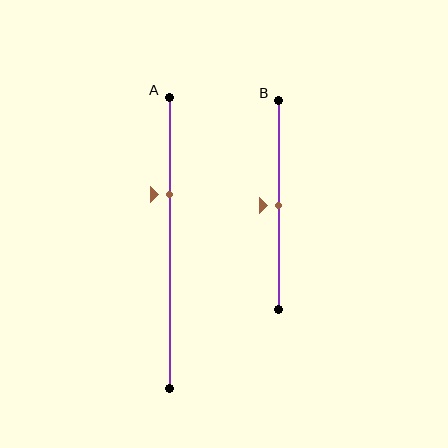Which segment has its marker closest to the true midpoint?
Segment B has its marker closest to the true midpoint.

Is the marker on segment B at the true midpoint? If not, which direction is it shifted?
Yes, the marker on segment B is at the true midpoint.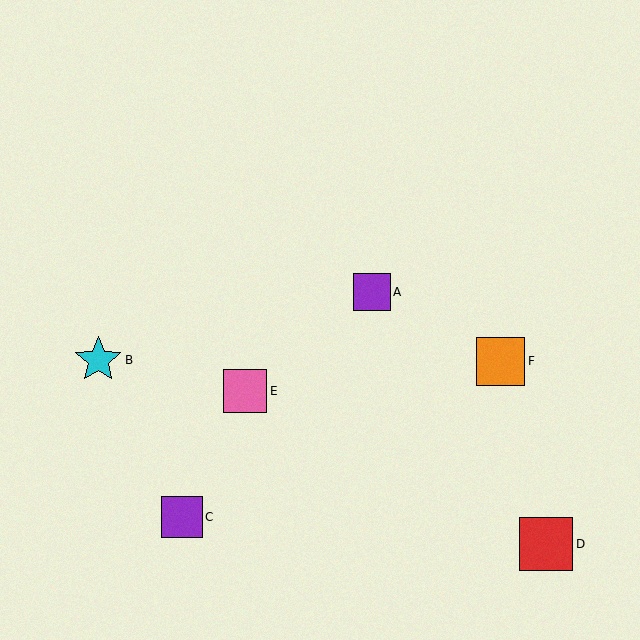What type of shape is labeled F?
Shape F is an orange square.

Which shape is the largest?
The red square (labeled D) is the largest.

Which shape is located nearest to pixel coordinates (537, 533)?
The red square (labeled D) at (546, 544) is nearest to that location.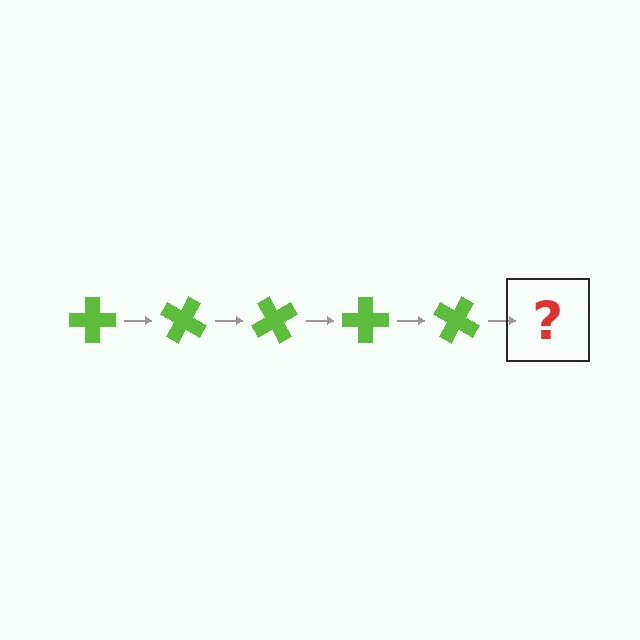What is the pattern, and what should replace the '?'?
The pattern is that the cross rotates 30 degrees each step. The '?' should be a lime cross rotated 150 degrees.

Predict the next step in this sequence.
The next step is a lime cross rotated 150 degrees.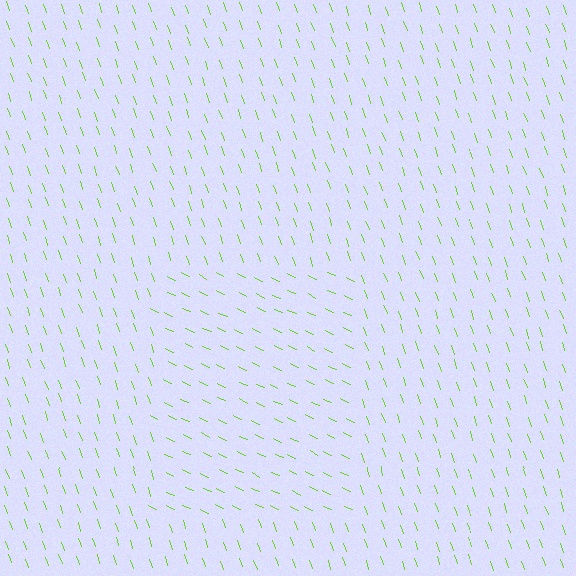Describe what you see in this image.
The image is filled with small lime line segments. A rectangle region in the image has lines oriented differently from the surrounding lines, creating a visible texture boundary.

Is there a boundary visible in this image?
Yes, there is a texture boundary formed by a change in line orientation.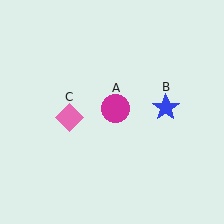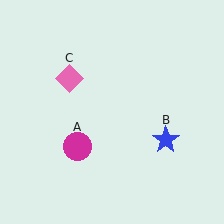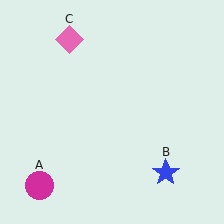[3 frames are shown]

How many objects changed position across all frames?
3 objects changed position: magenta circle (object A), blue star (object B), pink diamond (object C).